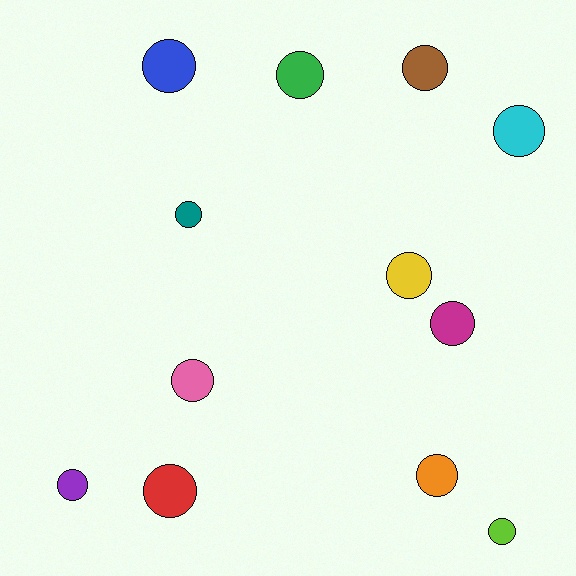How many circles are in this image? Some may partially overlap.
There are 12 circles.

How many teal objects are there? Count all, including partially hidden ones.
There is 1 teal object.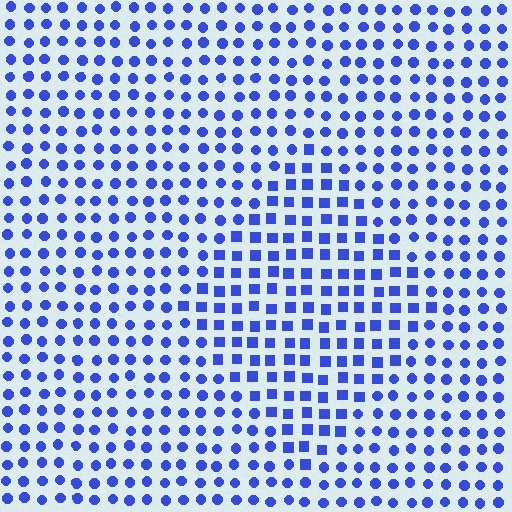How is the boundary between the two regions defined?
The boundary is defined by a change in element shape: squares inside vs. circles outside. All elements share the same color and spacing.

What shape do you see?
I see a diamond.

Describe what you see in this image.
The image is filled with small blue elements arranged in a uniform grid. A diamond-shaped region contains squares, while the surrounding area contains circles. The boundary is defined purely by the change in element shape.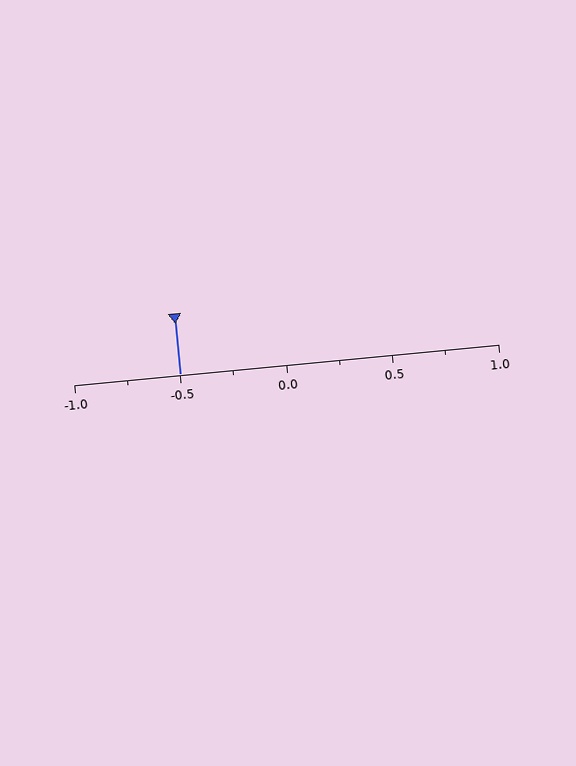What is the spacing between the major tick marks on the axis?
The major ticks are spaced 0.5 apart.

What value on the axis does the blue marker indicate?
The marker indicates approximately -0.5.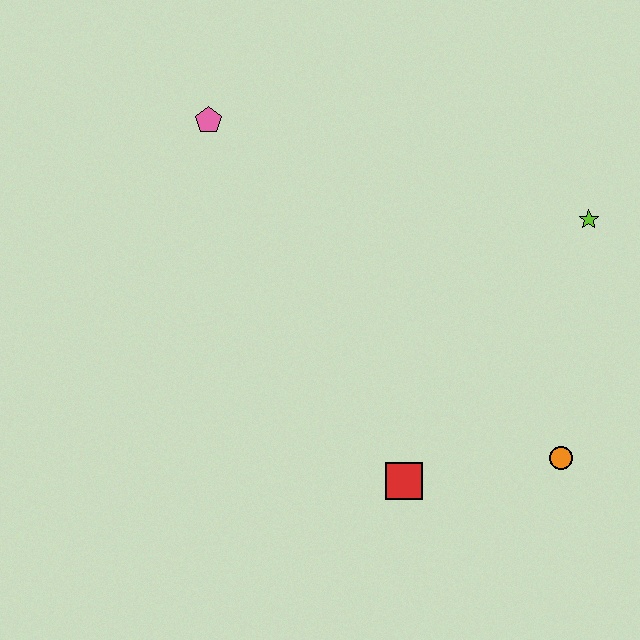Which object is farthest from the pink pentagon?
The orange circle is farthest from the pink pentagon.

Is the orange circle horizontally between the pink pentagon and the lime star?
Yes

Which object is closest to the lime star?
The orange circle is closest to the lime star.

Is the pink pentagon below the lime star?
No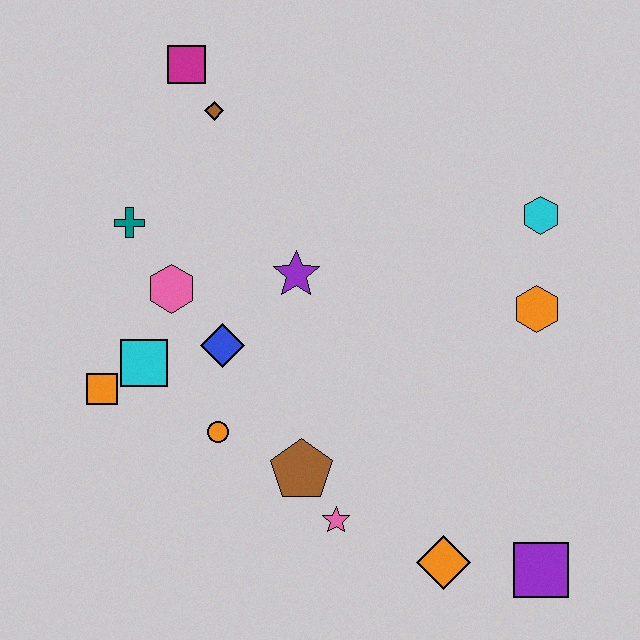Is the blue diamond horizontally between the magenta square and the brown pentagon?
Yes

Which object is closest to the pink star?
The brown pentagon is closest to the pink star.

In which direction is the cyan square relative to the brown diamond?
The cyan square is below the brown diamond.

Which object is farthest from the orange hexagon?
The orange square is farthest from the orange hexagon.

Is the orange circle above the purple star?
No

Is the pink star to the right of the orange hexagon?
No